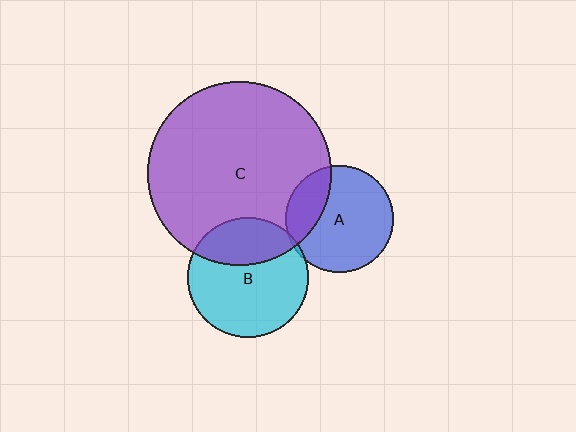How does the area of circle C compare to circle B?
Approximately 2.3 times.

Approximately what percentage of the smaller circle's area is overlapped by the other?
Approximately 5%.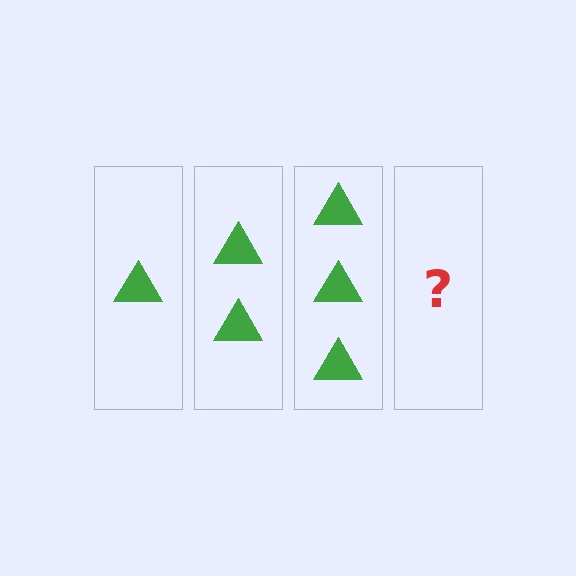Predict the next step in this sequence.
The next step is 4 triangles.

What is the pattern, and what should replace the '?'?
The pattern is that each step adds one more triangle. The '?' should be 4 triangles.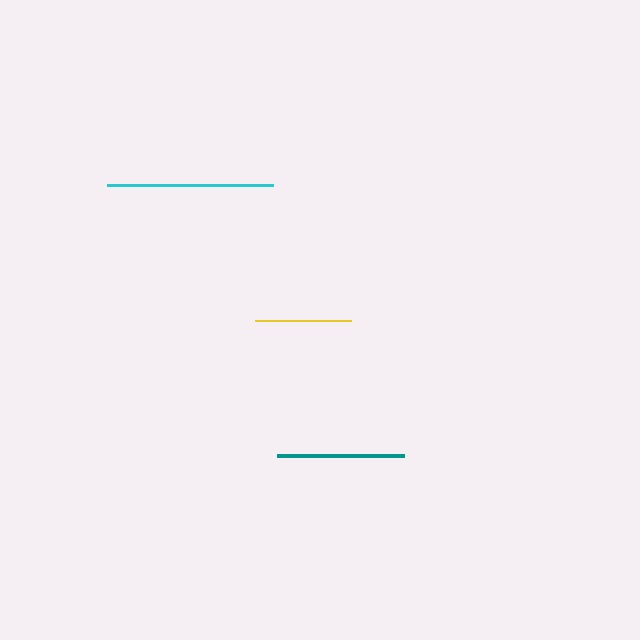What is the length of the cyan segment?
The cyan segment is approximately 166 pixels long.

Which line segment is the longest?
The cyan line is the longest at approximately 166 pixels.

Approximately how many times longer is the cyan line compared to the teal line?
The cyan line is approximately 1.3 times the length of the teal line.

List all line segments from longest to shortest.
From longest to shortest: cyan, teal, yellow.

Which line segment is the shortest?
The yellow line is the shortest at approximately 96 pixels.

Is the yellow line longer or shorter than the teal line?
The teal line is longer than the yellow line.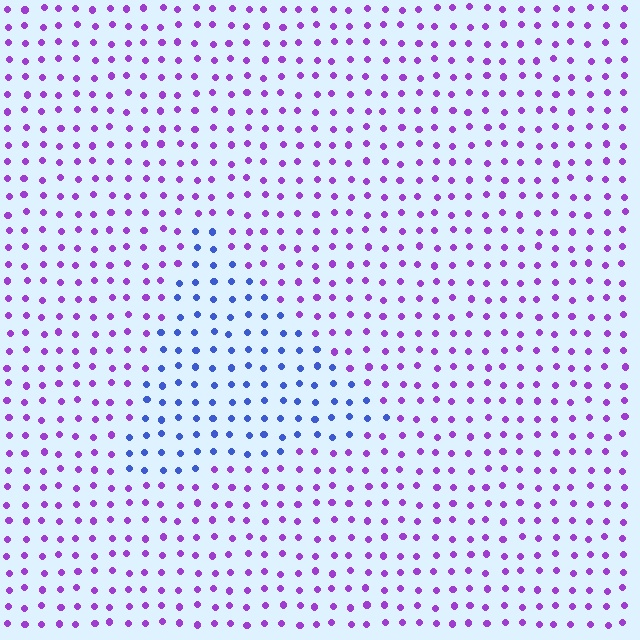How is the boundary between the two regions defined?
The boundary is defined purely by a slight shift in hue (about 53 degrees). Spacing, size, and orientation are identical on both sides.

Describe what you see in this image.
The image is filled with small purple elements in a uniform arrangement. A triangle-shaped region is visible where the elements are tinted to a slightly different hue, forming a subtle color boundary.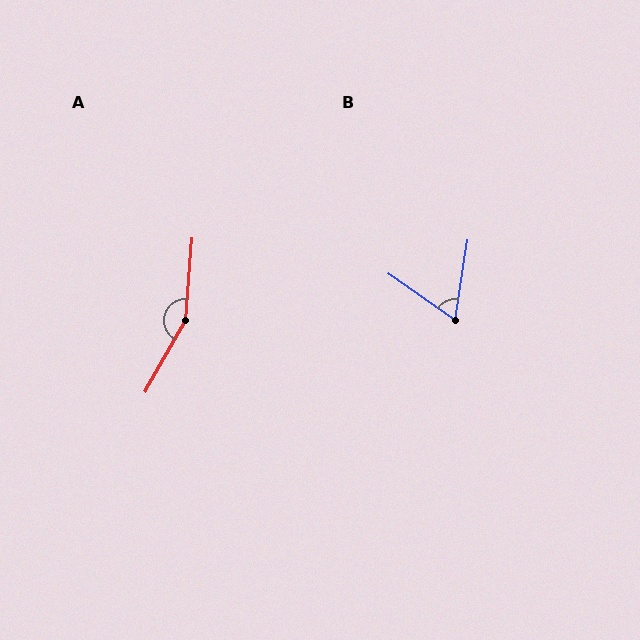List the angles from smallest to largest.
B (64°), A (155°).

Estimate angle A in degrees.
Approximately 155 degrees.